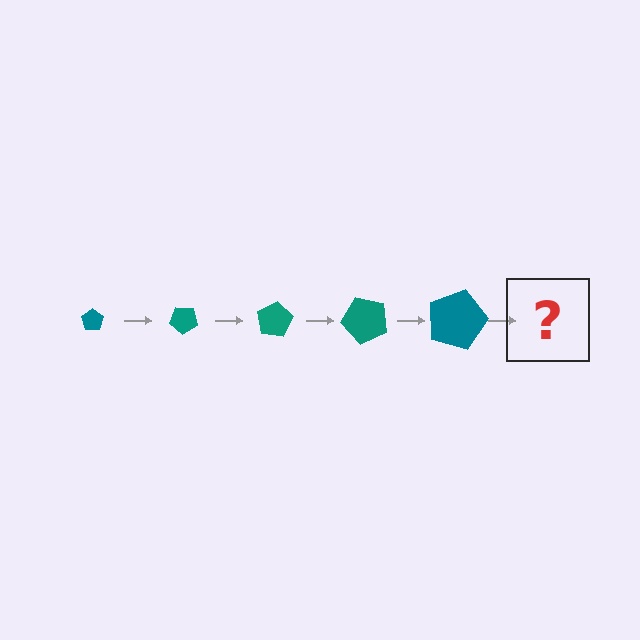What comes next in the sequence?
The next element should be a pentagon, larger than the previous one and rotated 200 degrees from the start.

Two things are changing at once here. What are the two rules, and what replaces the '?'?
The two rules are that the pentagon grows larger each step and it rotates 40 degrees each step. The '?' should be a pentagon, larger than the previous one and rotated 200 degrees from the start.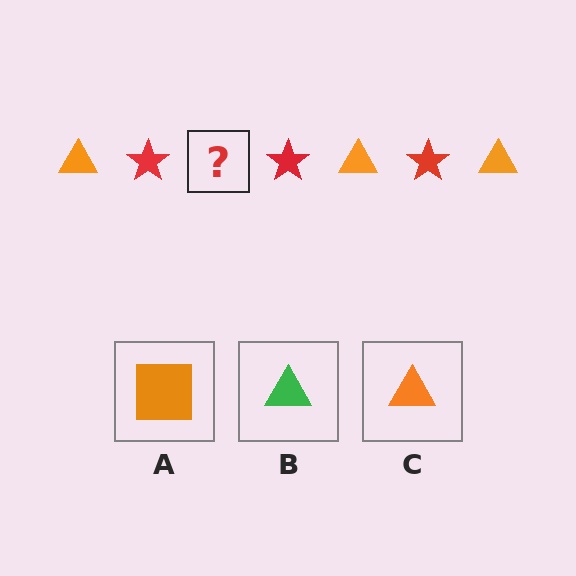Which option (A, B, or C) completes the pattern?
C.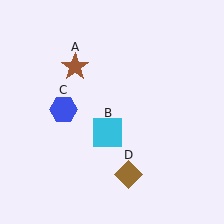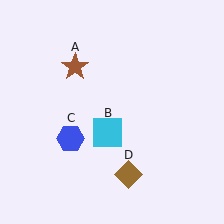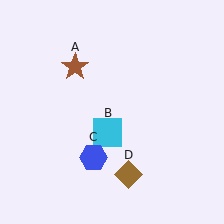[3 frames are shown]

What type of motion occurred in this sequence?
The blue hexagon (object C) rotated counterclockwise around the center of the scene.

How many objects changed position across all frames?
1 object changed position: blue hexagon (object C).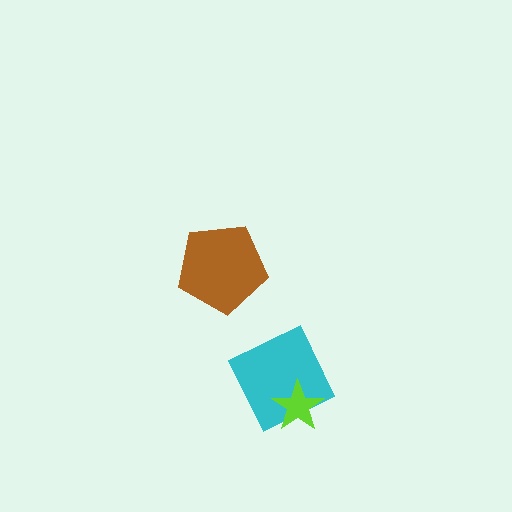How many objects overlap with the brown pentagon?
0 objects overlap with the brown pentagon.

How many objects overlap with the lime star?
1 object overlaps with the lime star.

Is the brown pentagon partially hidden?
No, no other shape covers it.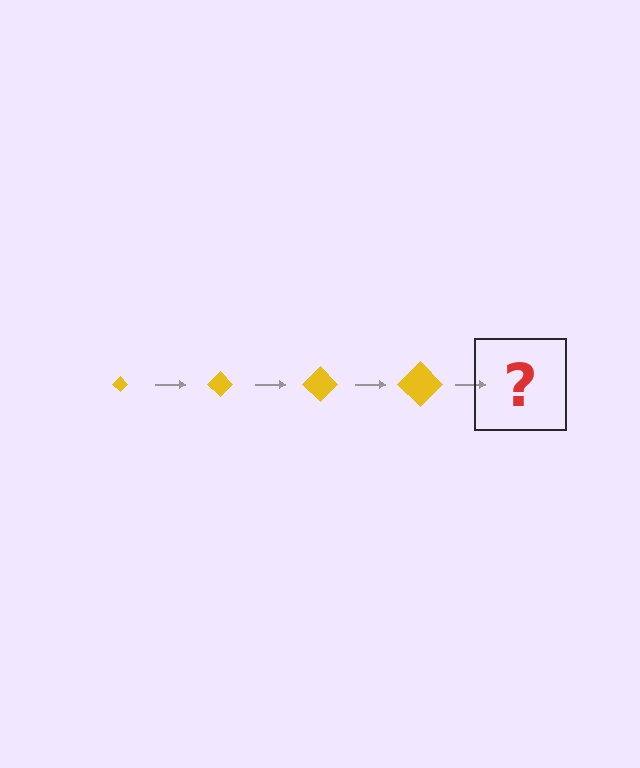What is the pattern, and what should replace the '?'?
The pattern is that the diamond gets progressively larger each step. The '?' should be a yellow diamond, larger than the previous one.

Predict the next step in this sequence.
The next step is a yellow diamond, larger than the previous one.